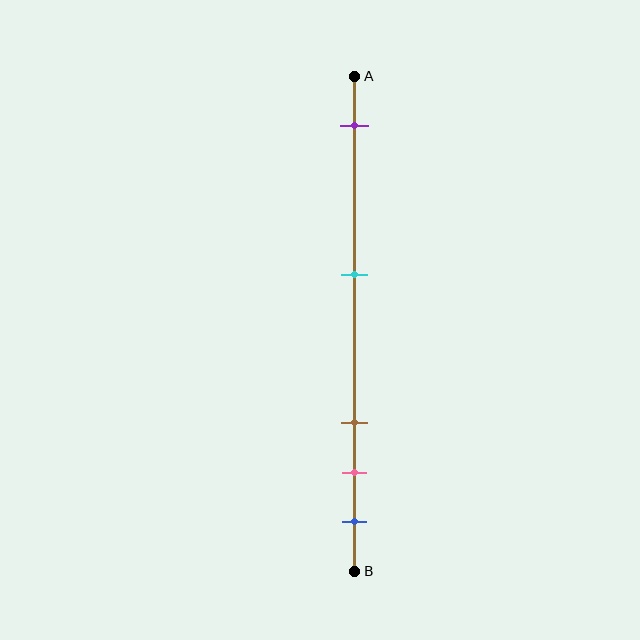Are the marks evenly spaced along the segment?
No, the marks are not evenly spaced.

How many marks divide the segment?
There are 5 marks dividing the segment.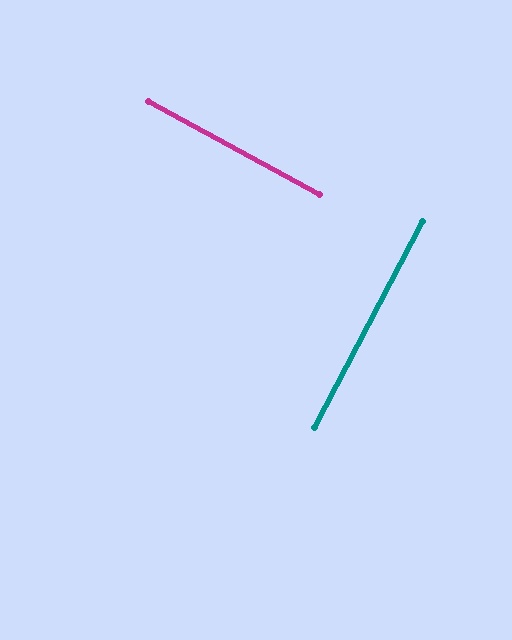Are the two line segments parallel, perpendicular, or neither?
Perpendicular — they meet at approximately 89°.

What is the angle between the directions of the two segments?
Approximately 89 degrees.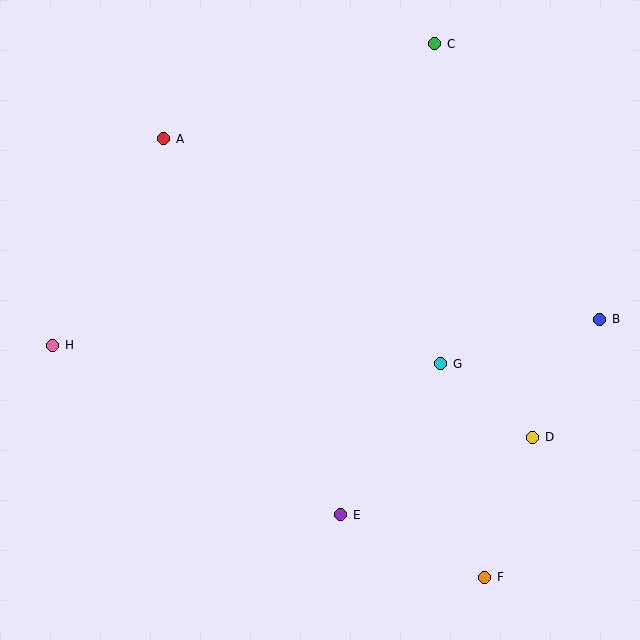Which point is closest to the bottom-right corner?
Point F is closest to the bottom-right corner.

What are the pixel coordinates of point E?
Point E is at (341, 515).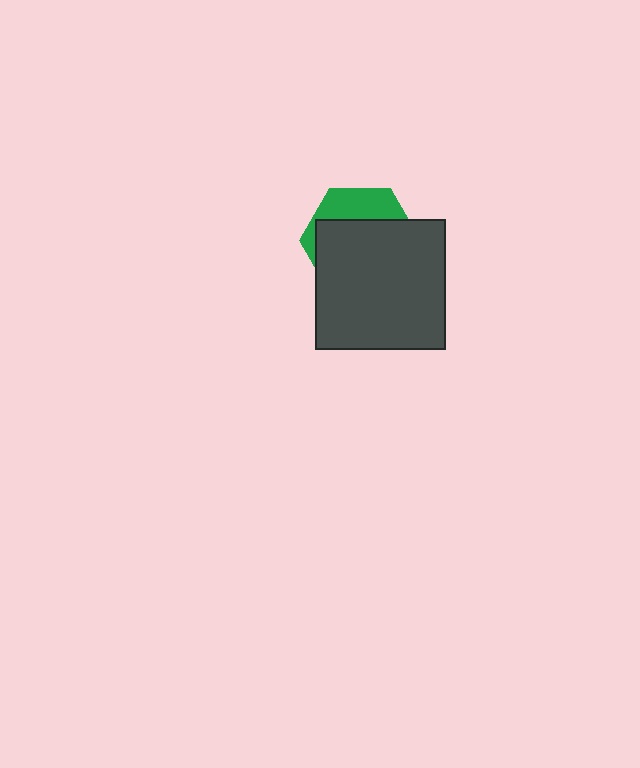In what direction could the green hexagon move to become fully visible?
The green hexagon could move up. That would shift it out from behind the dark gray square entirely.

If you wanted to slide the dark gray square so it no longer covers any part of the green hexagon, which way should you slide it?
Slide it down — that is the most direct way to separate the two shapes.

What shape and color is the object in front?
The object in front is a dark gray square.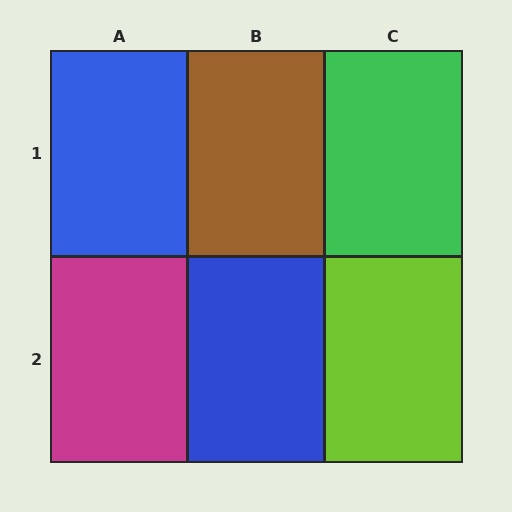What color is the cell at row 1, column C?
Green.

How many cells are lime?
1 cell is lime.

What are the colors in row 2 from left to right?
Magenta, blue, lime.